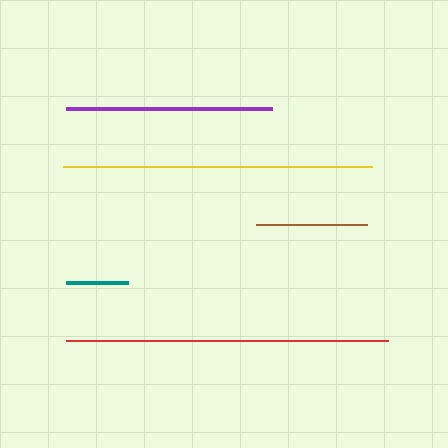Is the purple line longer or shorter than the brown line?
The purple line is longer than the brown line.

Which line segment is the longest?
The red line is the longest at approximately 322 pixels.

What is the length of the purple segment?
The purple segment is approximately 206 pixels long.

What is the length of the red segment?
The red segment is approximately 322 pixels long.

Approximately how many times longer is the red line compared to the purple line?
The red line is approximately 1.6 times the length of the purple line.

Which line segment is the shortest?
The teal line is the shortest at approximately 62 pixels.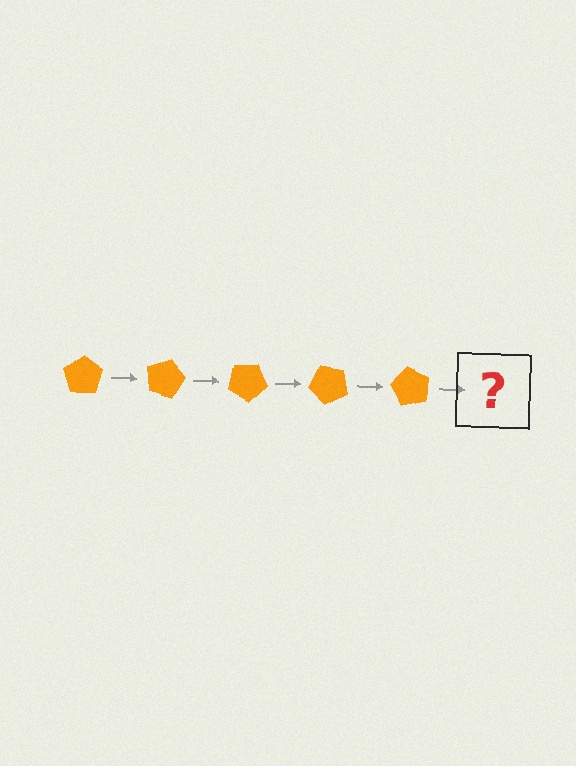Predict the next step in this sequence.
The next step is an orange pentagon rotated 75 degrees.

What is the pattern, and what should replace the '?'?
The pattern is that the pentagon rotates 15 degrees each step. The '?' should be an orange pentagon rotated 75 degrees.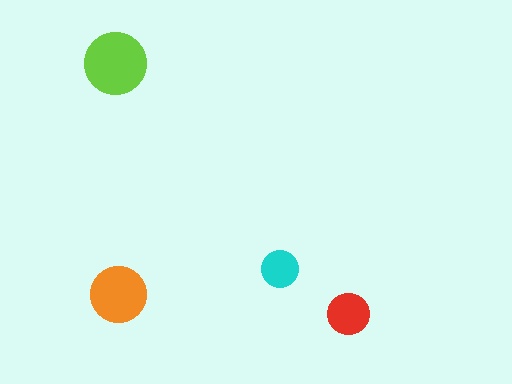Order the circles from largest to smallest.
the lime one, the orange one, the red one, the cyan one.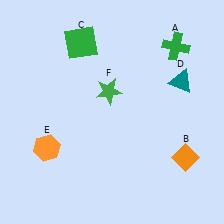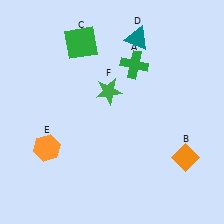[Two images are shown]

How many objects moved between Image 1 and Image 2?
2 objects moved between the two images.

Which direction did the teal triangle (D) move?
The teal triangle (D) moved left.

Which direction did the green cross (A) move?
The green cross (A) moved left.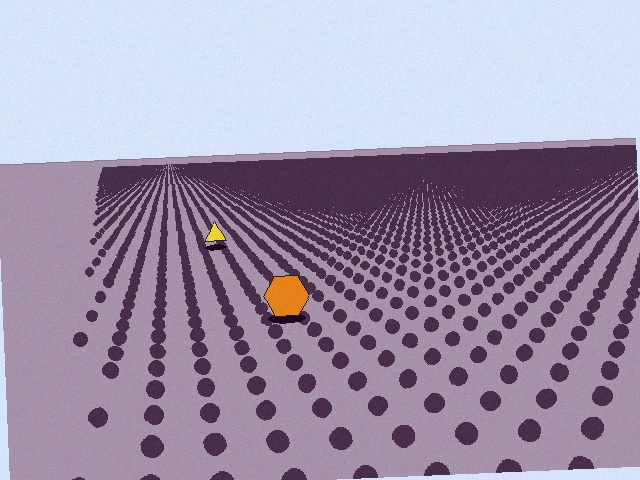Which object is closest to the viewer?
The orange hexagon is closest. The texture marks near it are larger and more spread out.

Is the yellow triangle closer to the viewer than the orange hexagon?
No. The orange hexagon is closer — you can tell from the texture gradient: the ground texture is coarser near it.